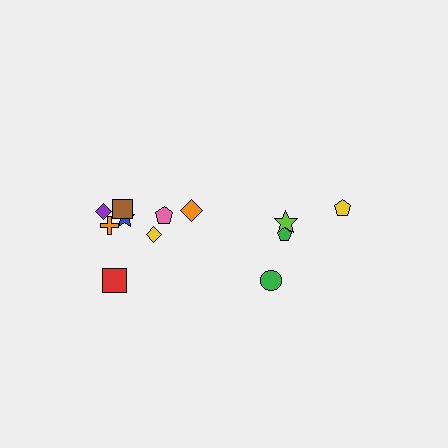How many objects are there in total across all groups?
There are 12 objects.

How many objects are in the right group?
There are 4 objects.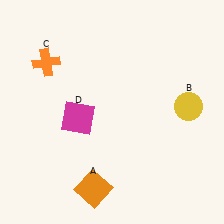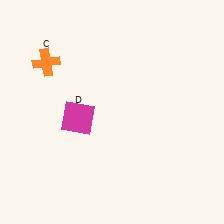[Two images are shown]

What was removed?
The orange square (A), the yellow circle (B) were removed in Image 2.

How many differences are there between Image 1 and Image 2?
There are 2 differences between the two images.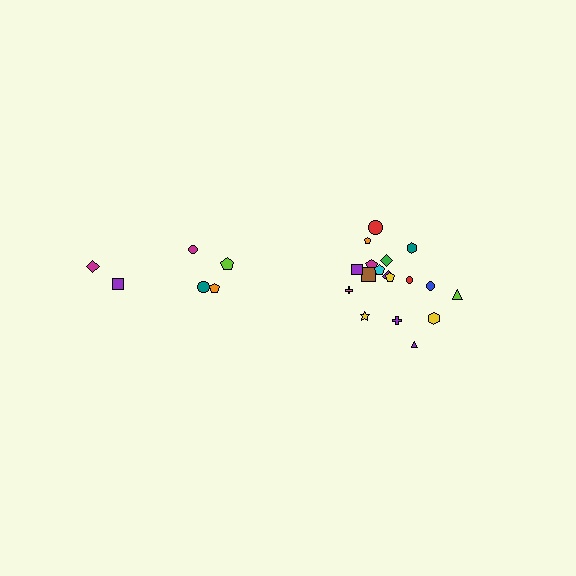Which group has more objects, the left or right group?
The right group.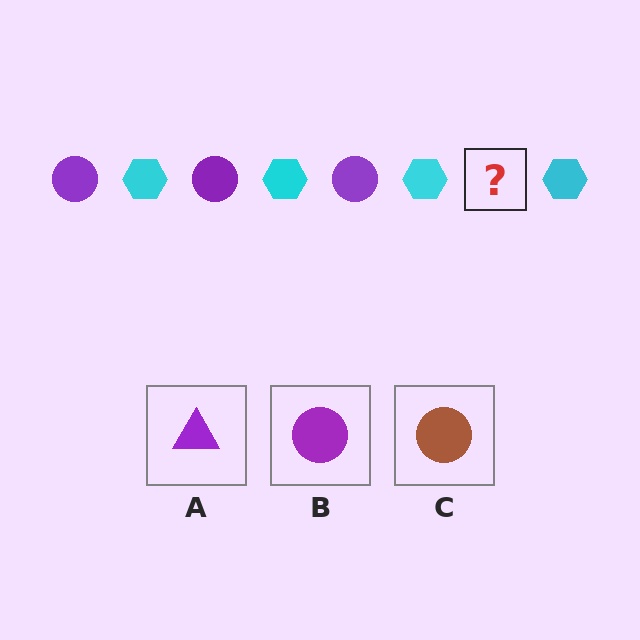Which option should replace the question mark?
Option B.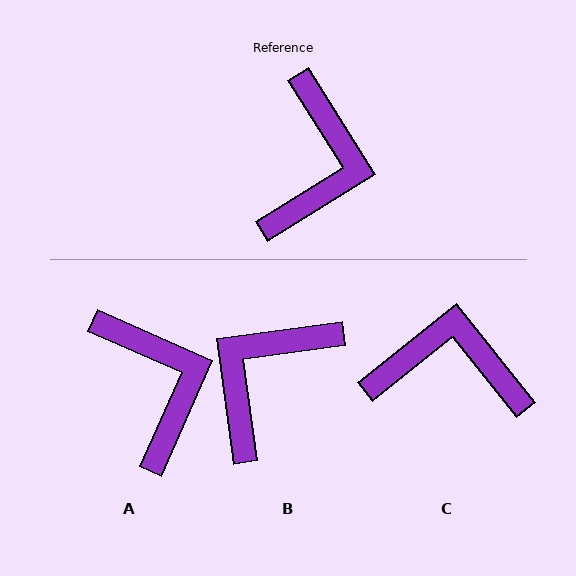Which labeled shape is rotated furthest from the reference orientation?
B, about 156 degrees away.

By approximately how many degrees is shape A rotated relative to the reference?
Approximately 34 degrees counter-clockwise.